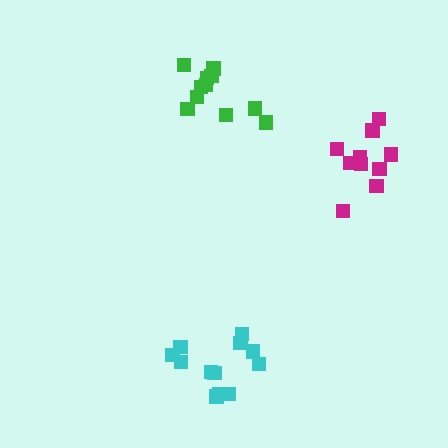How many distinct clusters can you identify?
There are 3 distinct clusters.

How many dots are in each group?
Group 1: 11 dots, Group 2: 10 dots, Group 3: 12 dots (33 total).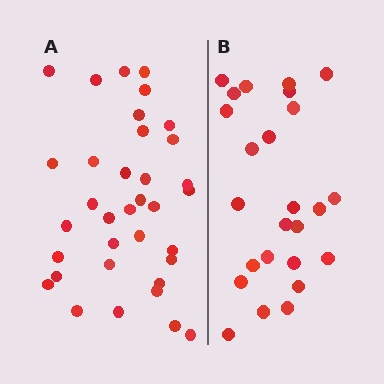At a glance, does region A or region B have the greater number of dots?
Region A (the left region) has more dots.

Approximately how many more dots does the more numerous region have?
Region A has roughly 10 or so more dots than region B.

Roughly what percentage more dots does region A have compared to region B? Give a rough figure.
About 40% more.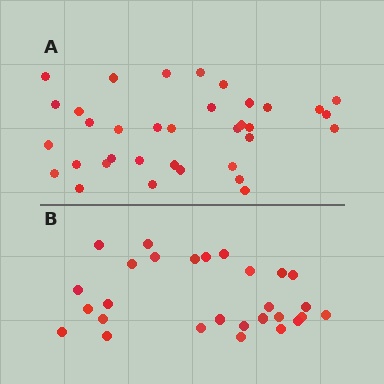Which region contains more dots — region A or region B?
Region A (the top region) has more dots.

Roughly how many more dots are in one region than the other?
Region A has roughly 8 or so more dots than region B.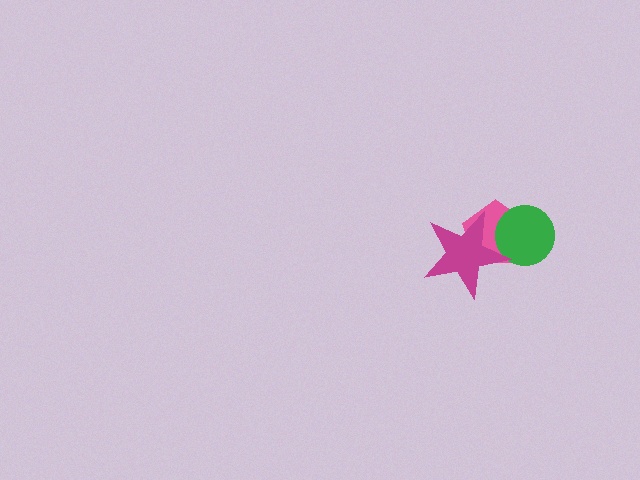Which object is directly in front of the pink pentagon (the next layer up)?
The green circle is directly in front of the pink pentagon.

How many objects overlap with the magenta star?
2 objects overlap with the magenta star.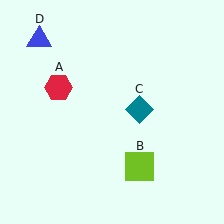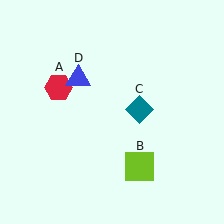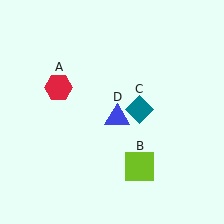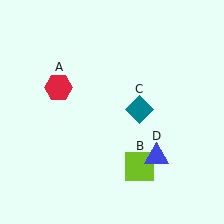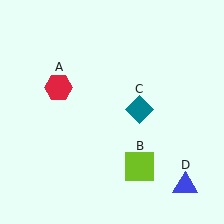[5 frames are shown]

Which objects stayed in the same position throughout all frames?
Red hexagon (object A) and lime square (object B) and teal diamond (object C) remained stationary.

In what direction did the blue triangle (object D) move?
The blue triangle (object D) moved down and to the right.